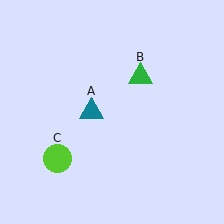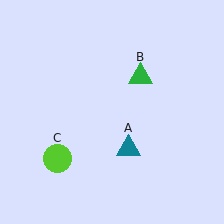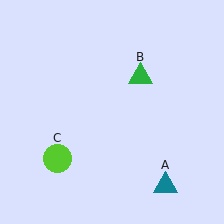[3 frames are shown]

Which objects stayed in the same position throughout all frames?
Green triangle (object B) and lime circle (object C) remained stationary.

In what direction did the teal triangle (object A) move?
The teal triangle (object A) moved down and to the right.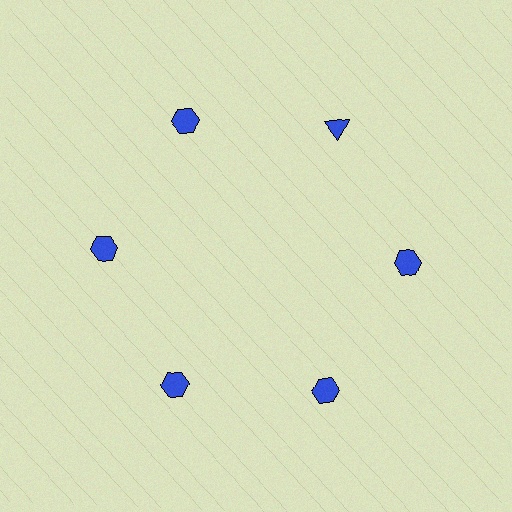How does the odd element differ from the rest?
It has a different shape: triangle instead of hexagon.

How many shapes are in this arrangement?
There are 6 shapes arranged in a ring pattern.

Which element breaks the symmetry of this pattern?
The blue triangle at roughly the 1 o'clock position breaks the symmetry. All other shapes are blue hexagons.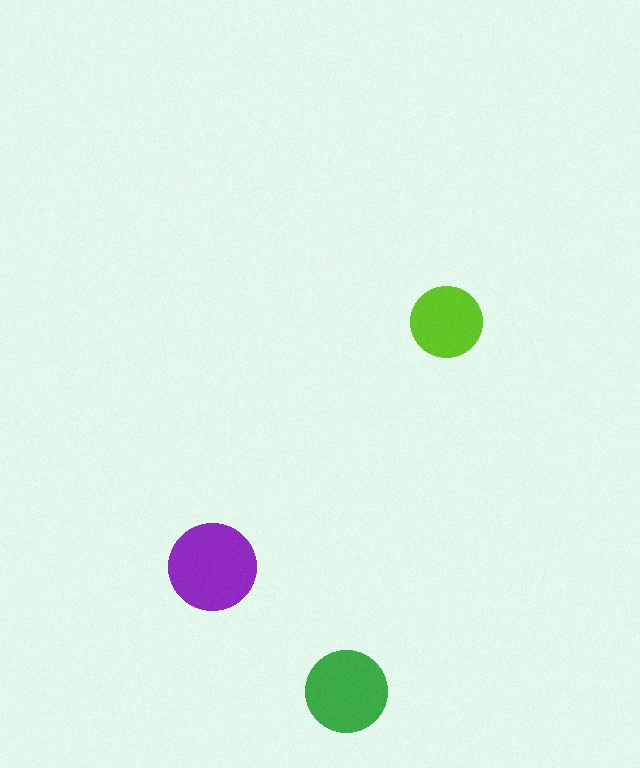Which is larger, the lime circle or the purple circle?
The purple one.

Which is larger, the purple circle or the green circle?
The purple one.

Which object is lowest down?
The green circle is bottommost.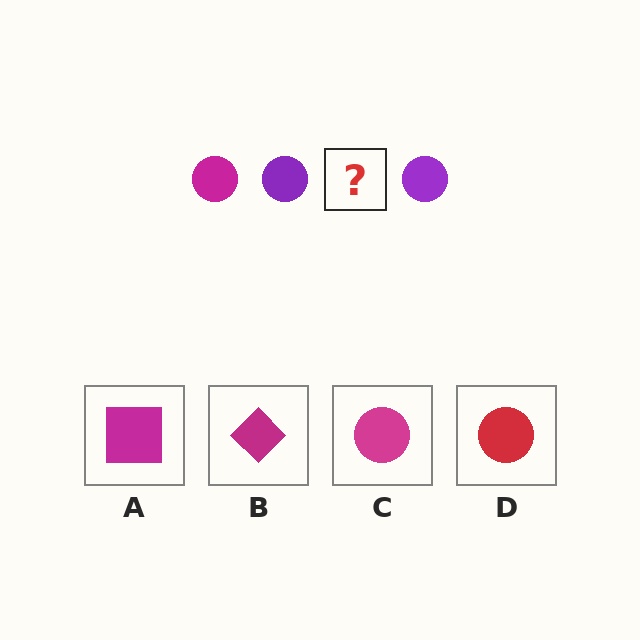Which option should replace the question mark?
Option C.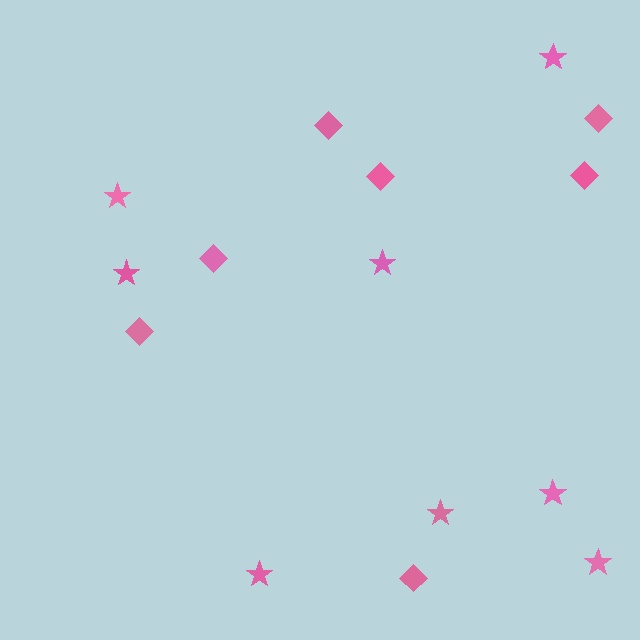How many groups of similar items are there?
There are 2 groups: one group of stars (8) and one group of diamonds (7).